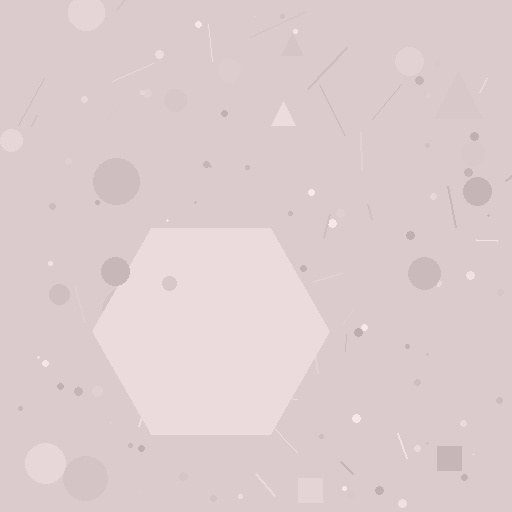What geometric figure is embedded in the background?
A hexagon is embedded in the background.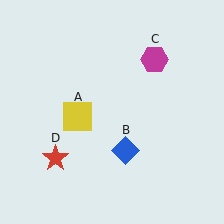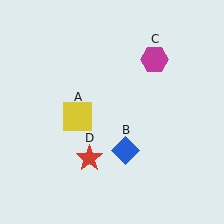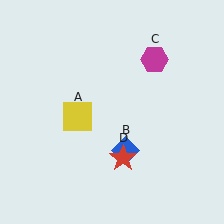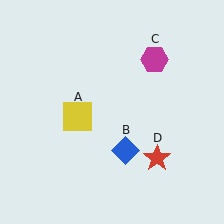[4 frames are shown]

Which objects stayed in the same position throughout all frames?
Yellow square (object A) and blue diamond (object B) and magenta hexagon (object C) remained stationary.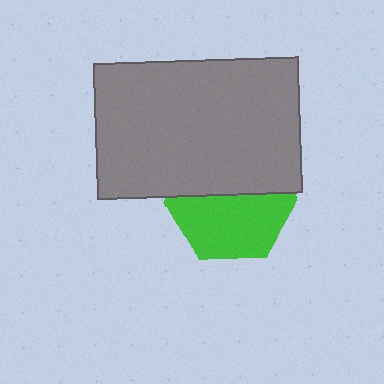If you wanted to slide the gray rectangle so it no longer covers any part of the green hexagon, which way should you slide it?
Slide it up — that is the most direct way to separate the two shapes.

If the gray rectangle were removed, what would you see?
You would see the complete green hexagon.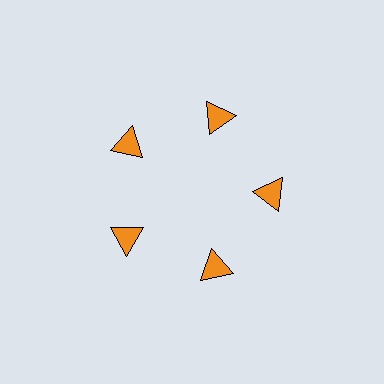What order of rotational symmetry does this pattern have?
This pattern has 5-fold rotational symmetry.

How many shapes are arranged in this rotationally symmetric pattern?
There are 5 shapes, arranged in 5 groups of 1.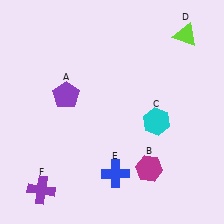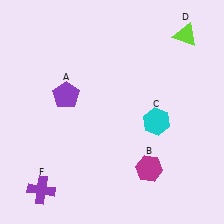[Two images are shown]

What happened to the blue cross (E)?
The blue cross (E) was removed in Image 2. It was in the bottom-right area of Image 1.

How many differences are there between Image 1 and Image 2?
There is 1 difference between the two images.